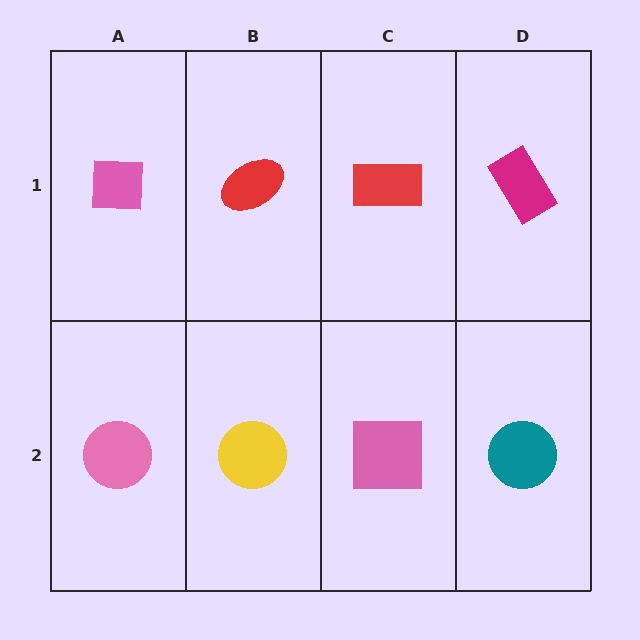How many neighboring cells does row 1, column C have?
3.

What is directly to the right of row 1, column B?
A red rectangle.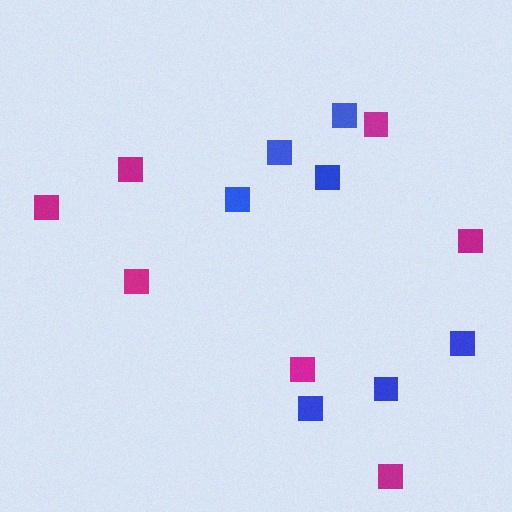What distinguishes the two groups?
There are 2 groups: one group of magenta squares (7) and one group of blue squares (7).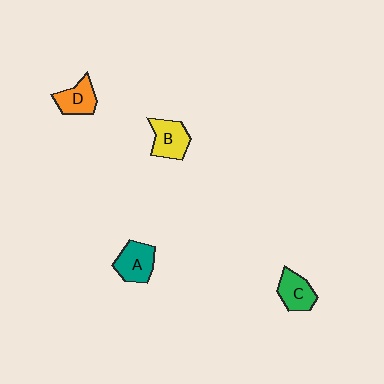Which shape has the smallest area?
Shape D (orange).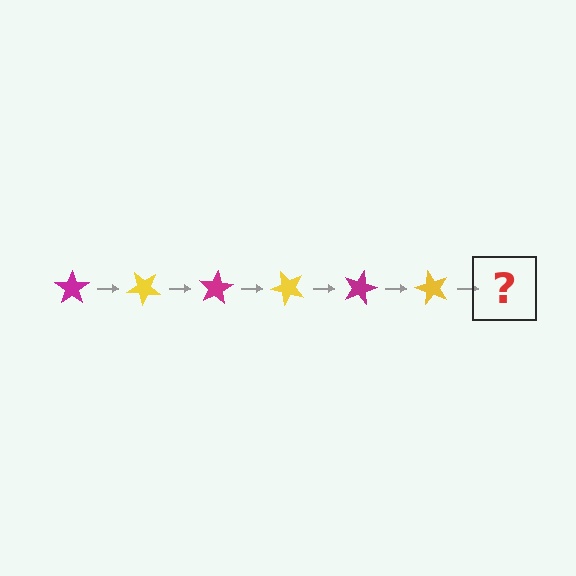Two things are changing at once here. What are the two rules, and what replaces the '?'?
The two rules are that it rotates 40 degrees each step and the color cycles through magenta and yellow. The '?' should be a magenta star, rotated 240 degrees from the start.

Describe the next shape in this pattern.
It should be a magenta star, rotated 240 degrees from the start.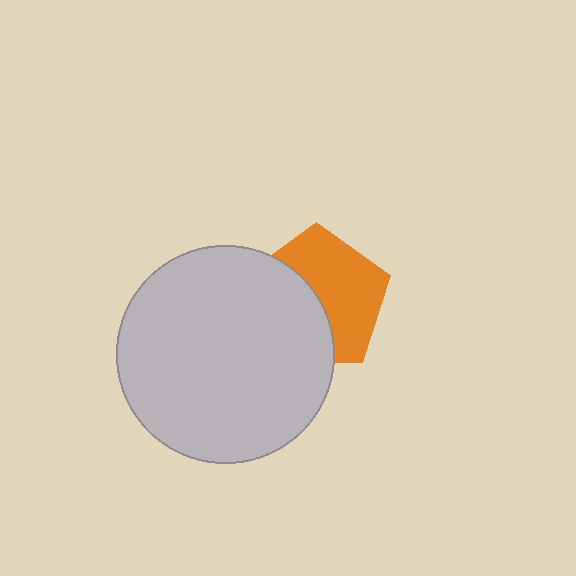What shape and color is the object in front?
The object in front is a light gray circle.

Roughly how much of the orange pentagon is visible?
About half of it is visible (roughly 54%).